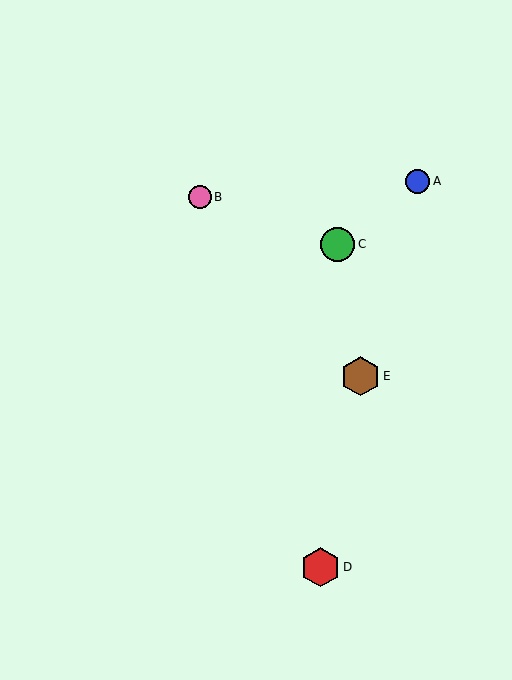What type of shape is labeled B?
Shape B is a pink circle.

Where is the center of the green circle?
The center of the green circle is at (338, 244).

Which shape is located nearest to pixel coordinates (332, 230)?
The green circle (labeled C) at (338, 244) is nearest to that location.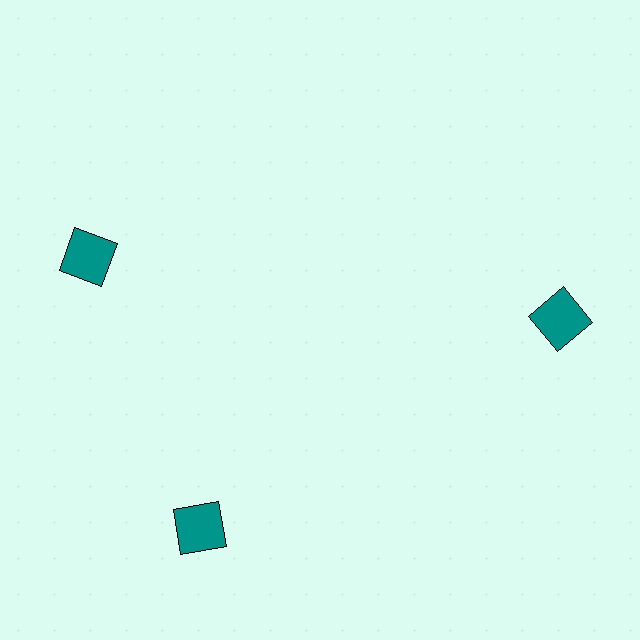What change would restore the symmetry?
The symmetry would be restored by rotating it back into even spacing with its neighbors so that all 3 squares sit at equal angles and equal distance from the center.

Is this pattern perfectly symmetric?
No. The 3 teal squares are arranged in a ring, but one element near the 11 o'clock position is rotated out of alignment along the ring, breaking the 3-fold rotational symmetry.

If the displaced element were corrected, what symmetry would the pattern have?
It would have 3-fold rotational symmetry — the pattern would map onto itself every 120 degrees.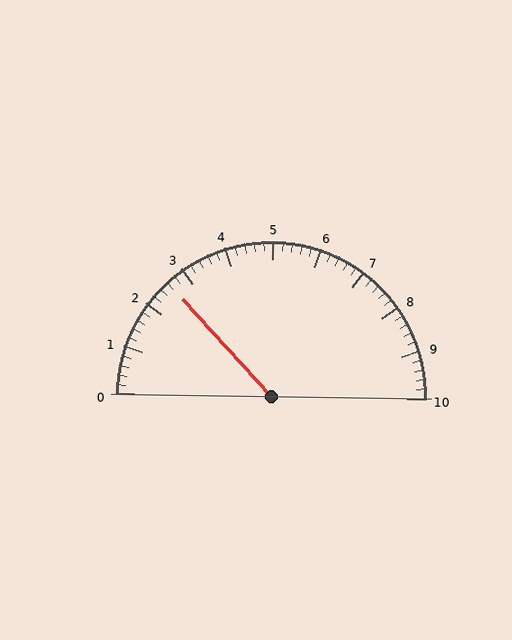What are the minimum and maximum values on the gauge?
The gauge ranges from 0 to 10.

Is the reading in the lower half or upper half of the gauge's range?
The reading is in the lower half of the range (0 to 10).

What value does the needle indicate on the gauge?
The needle indicates approximately 2.6.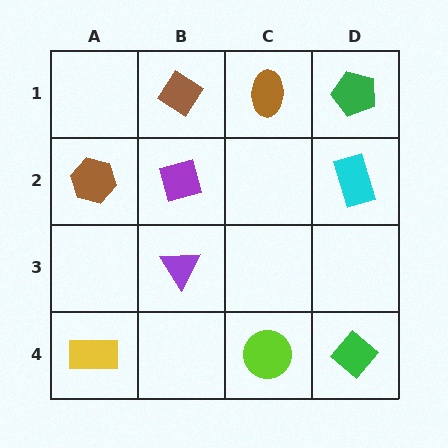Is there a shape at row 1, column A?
No, that cell is empty.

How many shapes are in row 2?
3 shapes.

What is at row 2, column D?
A cyan rectangle.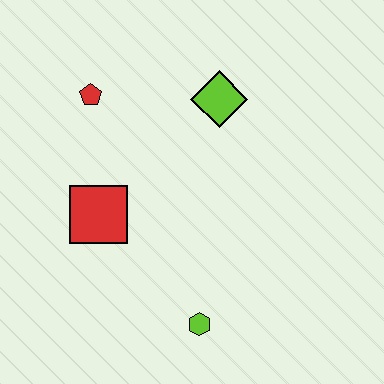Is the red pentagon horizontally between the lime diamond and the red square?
No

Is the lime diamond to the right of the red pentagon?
Yes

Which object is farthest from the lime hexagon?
The red pentagon is farthest from the lime hexagon.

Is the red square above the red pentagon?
No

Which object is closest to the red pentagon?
The red square is closest to the red pentagon.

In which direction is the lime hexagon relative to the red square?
The lime hexagon is below the red square.